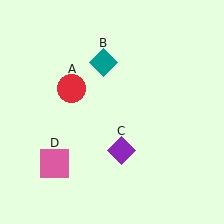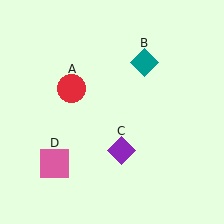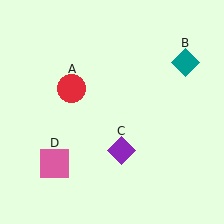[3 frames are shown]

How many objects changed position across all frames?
1 object changed position: teal diamond (object B).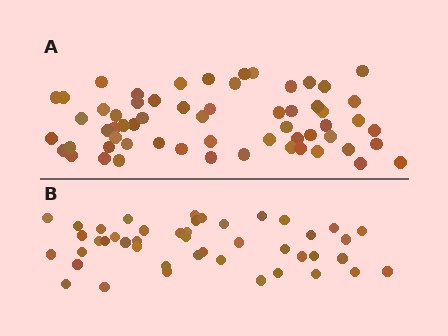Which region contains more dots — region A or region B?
Region A (the top region) has more dots.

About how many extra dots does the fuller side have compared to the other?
Region A has approximately 15 more dots than region B.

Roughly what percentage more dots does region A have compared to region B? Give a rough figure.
About 35% more.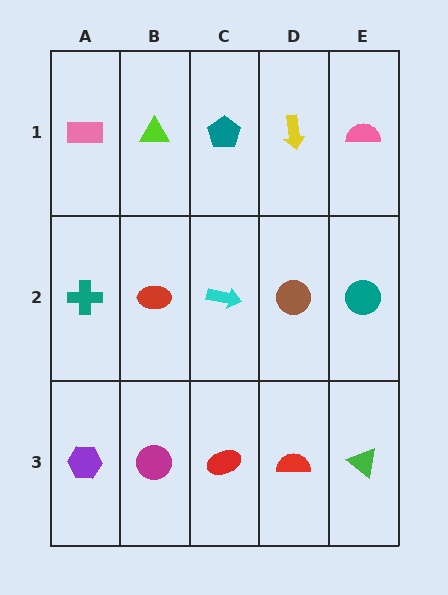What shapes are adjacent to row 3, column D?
A brown circle (row 2, column D), a red ellipse (row 3, column C), a green triangle (row 3, column E).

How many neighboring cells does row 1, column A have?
2.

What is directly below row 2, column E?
A green triangle.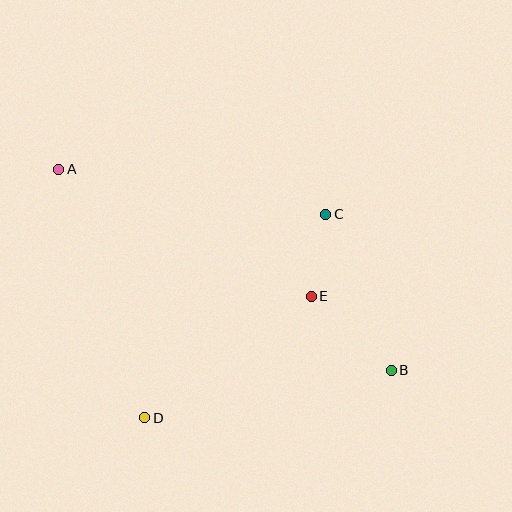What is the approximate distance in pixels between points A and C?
The distance between A and C is approximately 270 pixels.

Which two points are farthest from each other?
Points A and B are farthest from each other.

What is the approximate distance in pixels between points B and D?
The distance between B and D is approximately 251 pixels.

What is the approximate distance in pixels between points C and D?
The distance between C and D is approximately 272 pixels.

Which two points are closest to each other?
Points C and E are closest to each other.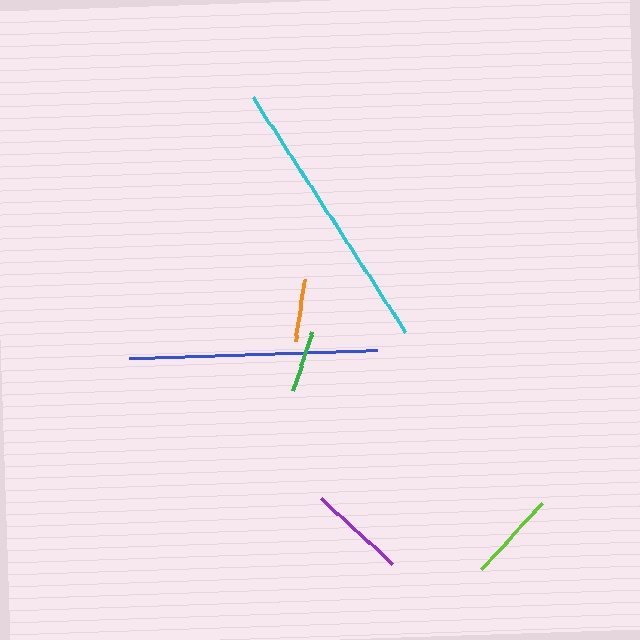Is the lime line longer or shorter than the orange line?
The lime line is longer than the orange line.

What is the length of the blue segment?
The blue segment is approximately 249 pixels long.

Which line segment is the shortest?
The orange line is the shortest at approximately 62 pixels.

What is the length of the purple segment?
The purple segment is approximately 97 pixels long.